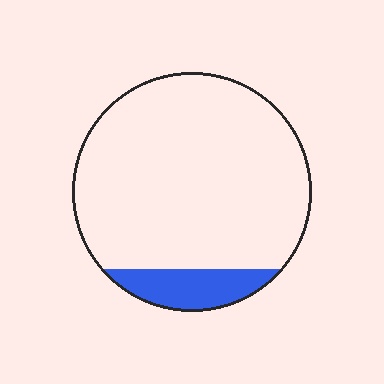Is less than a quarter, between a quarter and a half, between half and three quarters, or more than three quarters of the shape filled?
Less than a quarter.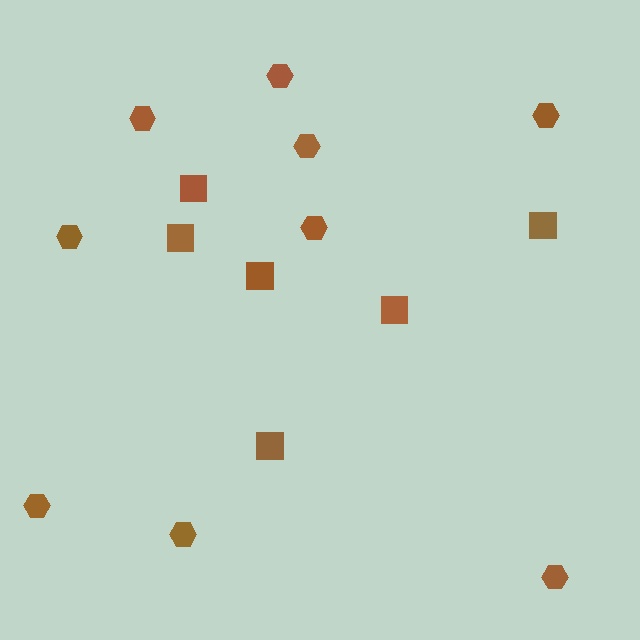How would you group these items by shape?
There are 2 groups: one group of hexagons (9) and one group of squares (6).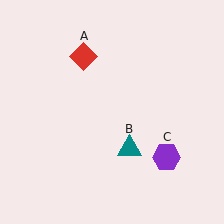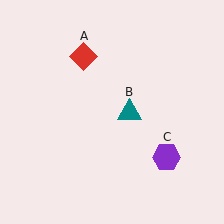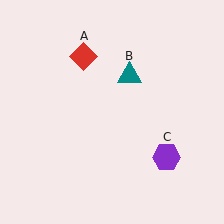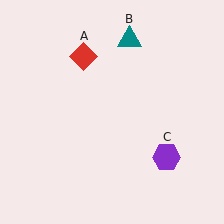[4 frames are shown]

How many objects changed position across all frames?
1 object changed position: teal triangle (object B).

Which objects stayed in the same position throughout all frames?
Red diamond (object A) and purple hexagon (object C) remained stationary.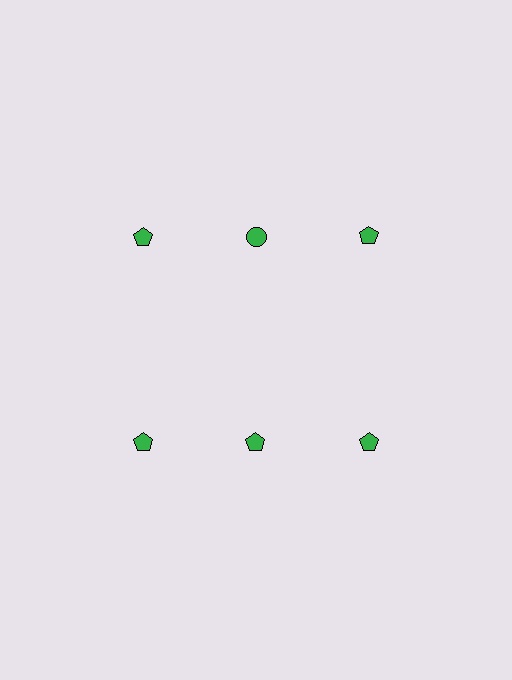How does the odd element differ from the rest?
It has a different shape: circle instead of pentagon.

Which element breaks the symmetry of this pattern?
The green circle in the top row, second from left column breaks the symmetry. All other shapes are green pentagons.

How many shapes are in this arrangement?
There are 6 shapes arranged in a grid pattern.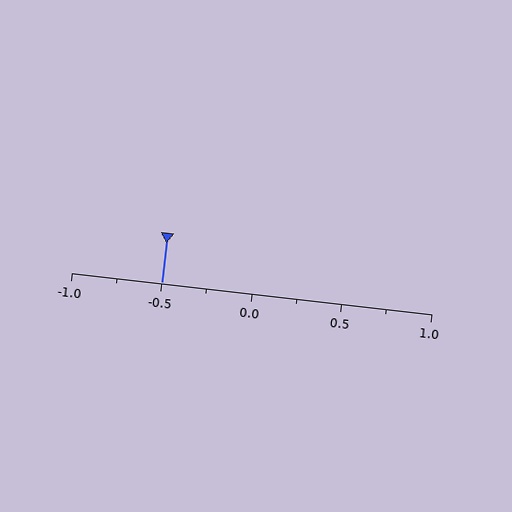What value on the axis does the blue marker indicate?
The marker indicates approximately -0.5.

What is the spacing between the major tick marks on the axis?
The major ticks are spaced 0.5 apart.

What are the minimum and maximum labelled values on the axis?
The axis runs from -1.0 to 1.0.